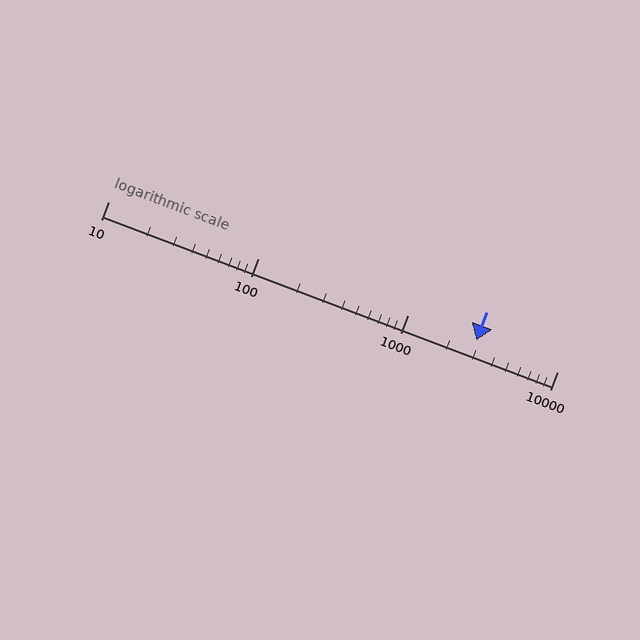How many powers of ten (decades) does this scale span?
The scale spans 3 decades, from 10 to 10000.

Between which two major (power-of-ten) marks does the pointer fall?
The pointer is between 1000 and 10000.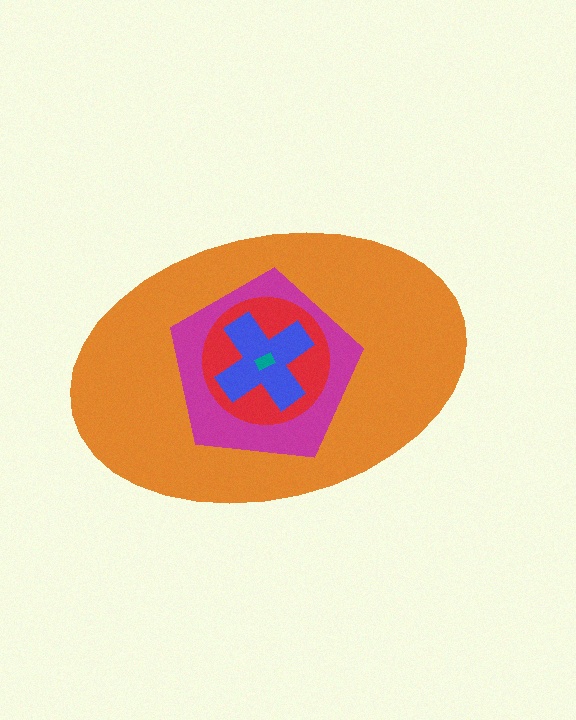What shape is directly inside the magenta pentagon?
The red circle.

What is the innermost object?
The teal rectangle.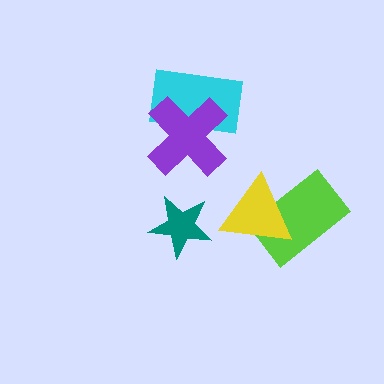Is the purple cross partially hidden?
No, no other shape covers it.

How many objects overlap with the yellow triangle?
1 object overlaps with the yellow triangle.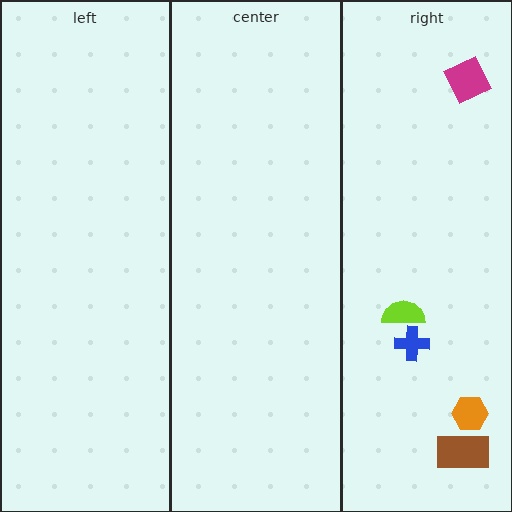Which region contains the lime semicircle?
The right region.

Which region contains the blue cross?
The right region.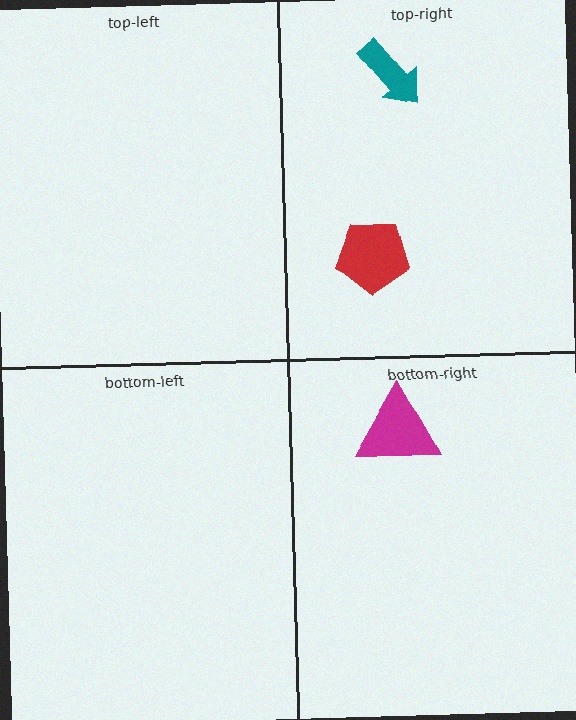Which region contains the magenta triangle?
The bottom-right region.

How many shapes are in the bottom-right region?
1.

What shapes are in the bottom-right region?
The magenta triangle.